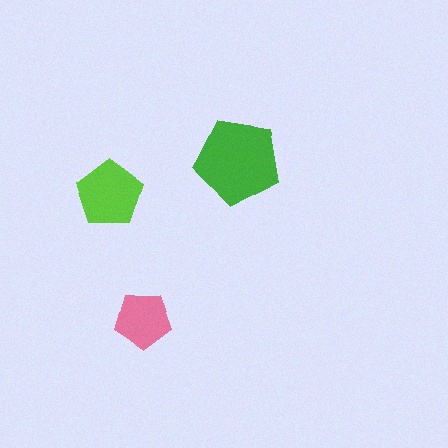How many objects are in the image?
There are 3 objects in the image.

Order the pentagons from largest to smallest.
the green one, the lime one, the pink one.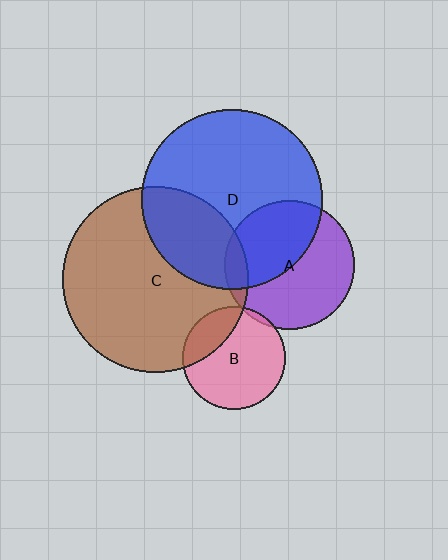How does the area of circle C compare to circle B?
Approximately 3.3 times.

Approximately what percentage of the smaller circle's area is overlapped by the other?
Approximately 10%.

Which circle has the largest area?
Circle C (brown).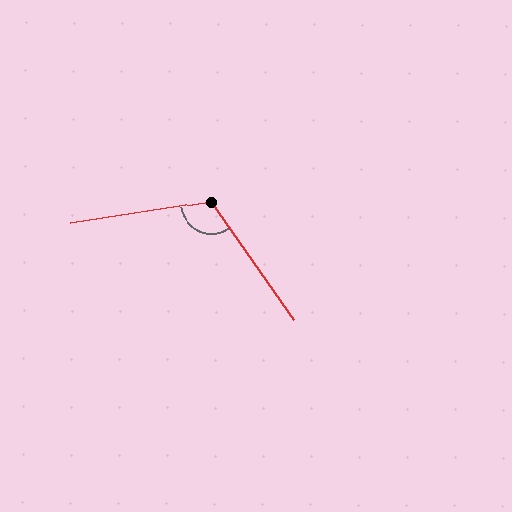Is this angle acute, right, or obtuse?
It is obtuse.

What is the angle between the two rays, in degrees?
Approximately 116 degrees.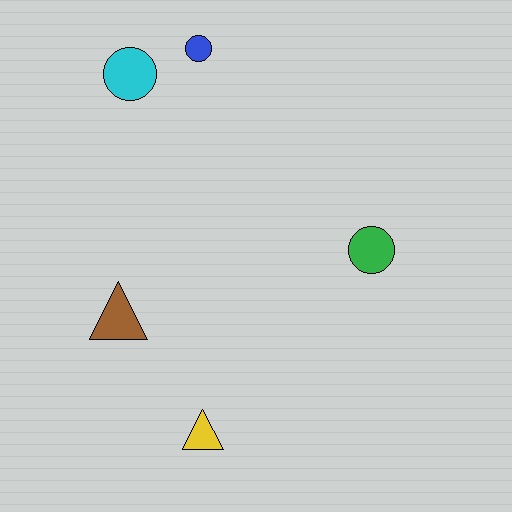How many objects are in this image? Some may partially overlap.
There are 5 objects.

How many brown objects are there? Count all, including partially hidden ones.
There is 1 brown object.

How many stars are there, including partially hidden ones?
There are no stars.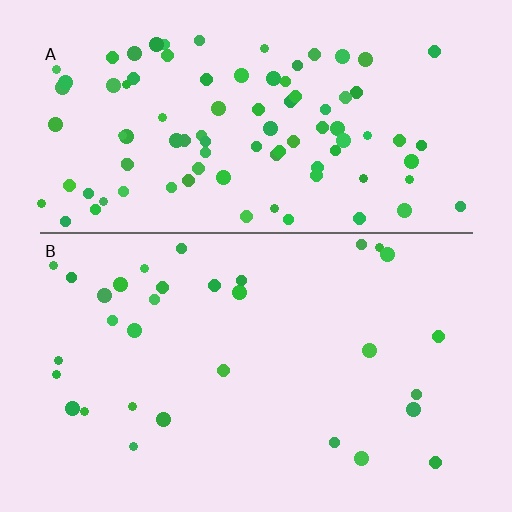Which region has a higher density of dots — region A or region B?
A (the top).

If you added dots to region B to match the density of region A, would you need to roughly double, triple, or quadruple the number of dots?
Approximately triple.